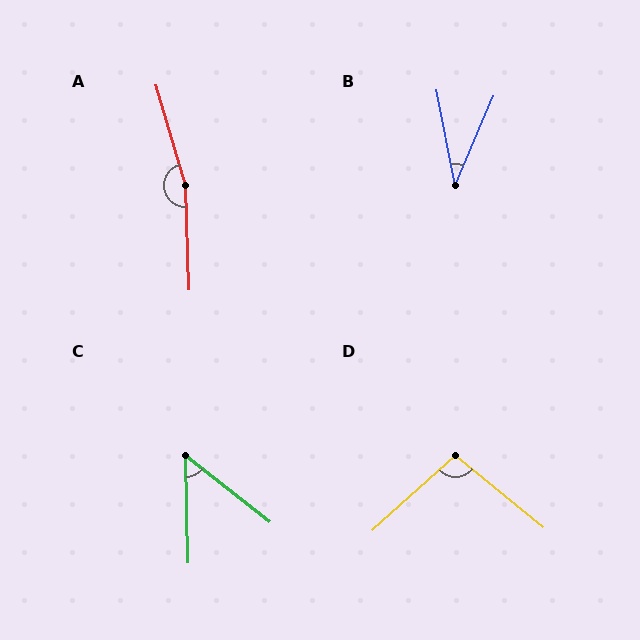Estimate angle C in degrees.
Approximately 51 degrees.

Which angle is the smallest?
B, at approximately 34 degrees.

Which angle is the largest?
A, at approximately 165 degrees.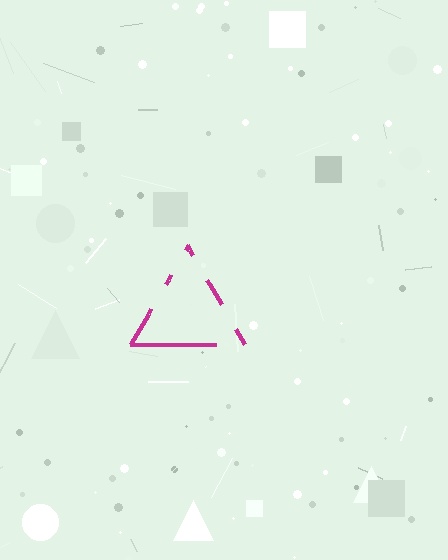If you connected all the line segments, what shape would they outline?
They would outline a triangle.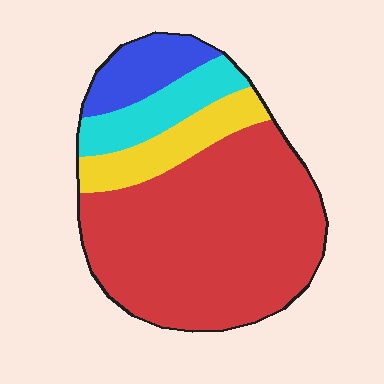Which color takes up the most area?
Red, at roughly 65%.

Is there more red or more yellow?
Red.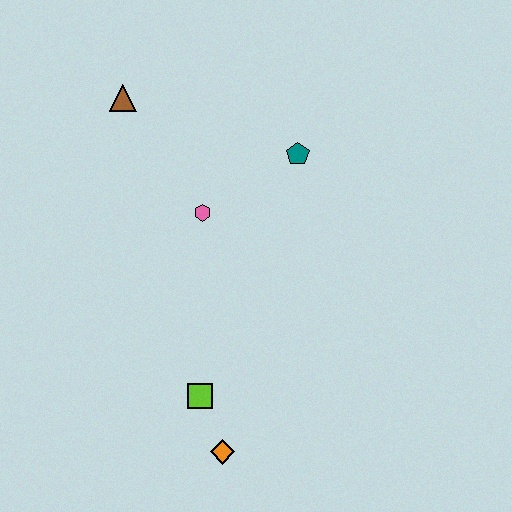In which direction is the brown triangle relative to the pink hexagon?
The brown triangle is above the pink hexagon.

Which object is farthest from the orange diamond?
The brown triangle is farthest from the orange diamond.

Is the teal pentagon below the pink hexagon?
No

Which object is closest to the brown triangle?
The pink hexagon is closest to the brown triangle.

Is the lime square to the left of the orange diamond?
Yes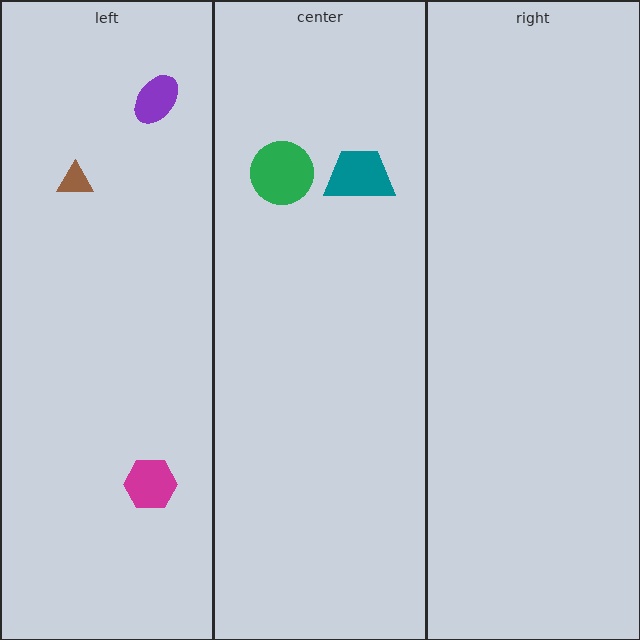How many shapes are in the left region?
3.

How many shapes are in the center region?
2.